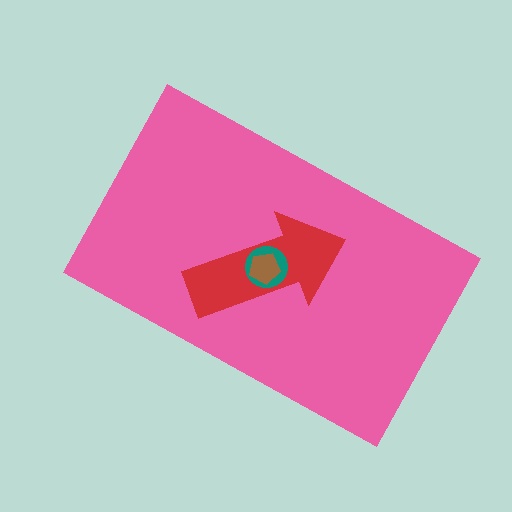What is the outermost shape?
The pink rectangle.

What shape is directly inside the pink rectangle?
The red arrow.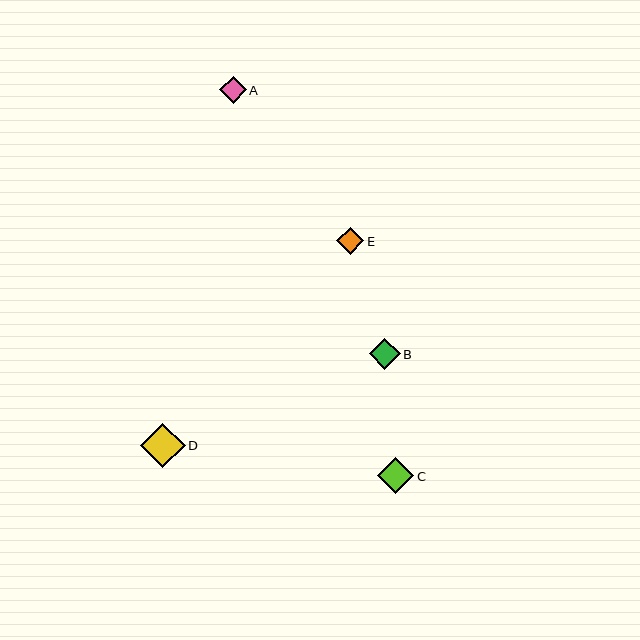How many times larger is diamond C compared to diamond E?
Diamond C is approximately 1.3 times the size of diamond E.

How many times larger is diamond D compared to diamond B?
Diamond D is approximately 1.4 times the size of diamond B.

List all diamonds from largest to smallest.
From largest to smallest: D, C, B, E, A.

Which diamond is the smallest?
Diamond A is the smallest with a size of approximately 27 pixels.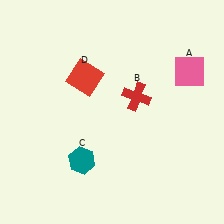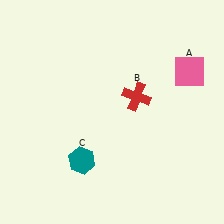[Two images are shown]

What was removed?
The red square (D) was removed in Image 2.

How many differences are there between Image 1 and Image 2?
There is 1 difference between the two images.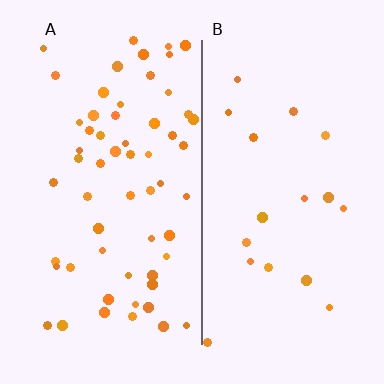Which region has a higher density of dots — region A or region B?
A (the left).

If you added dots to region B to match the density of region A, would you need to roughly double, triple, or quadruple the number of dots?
Approximately triple.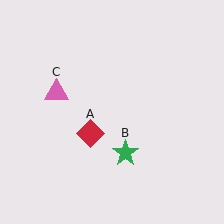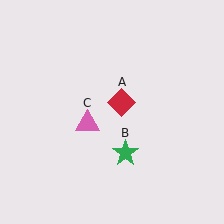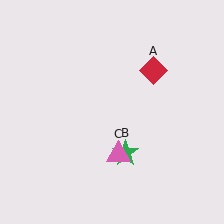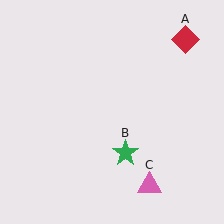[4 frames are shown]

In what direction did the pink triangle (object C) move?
The pink triangle (object C) moved down and to the right.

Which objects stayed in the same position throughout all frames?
Green star (object B) remained stationary.